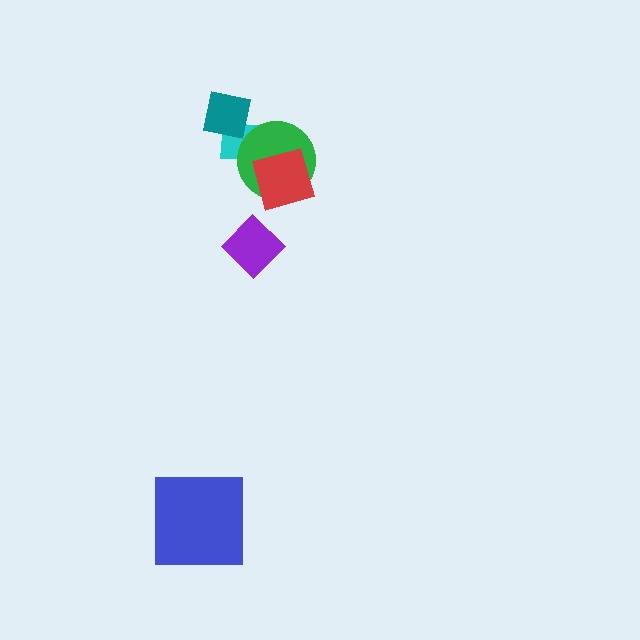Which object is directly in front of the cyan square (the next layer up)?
The teal square is directly in front of the cyan square.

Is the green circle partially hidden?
Yes, it is partially covered by another shape.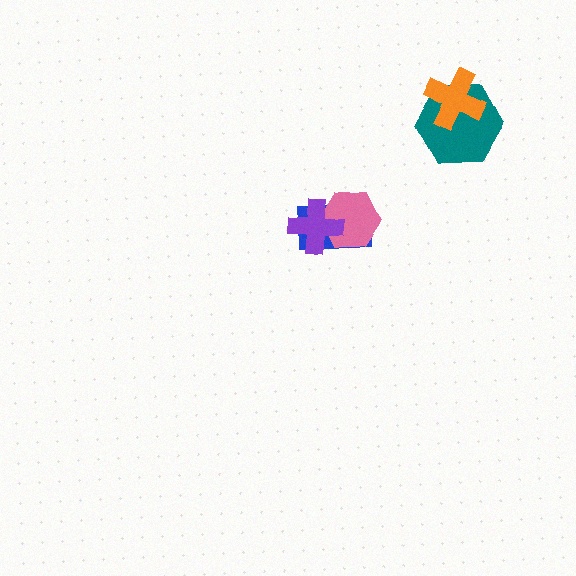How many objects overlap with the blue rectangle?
2 objects overlap with the blue rectangle.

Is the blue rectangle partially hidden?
Yes, it is partially covered by another shape.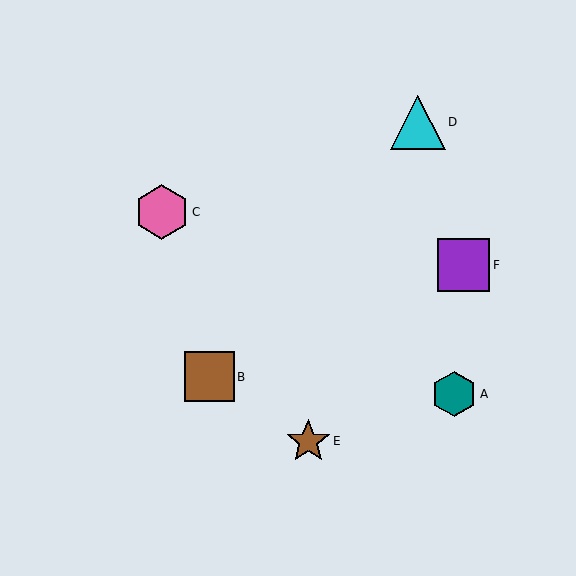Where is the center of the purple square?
The center of the purple square is at (463, 265).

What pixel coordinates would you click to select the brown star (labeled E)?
Click at (308, 441) to select the brown star E.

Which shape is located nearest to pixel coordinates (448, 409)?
The teal hexagon (labeled A) at (454, 394) is nearest to that location.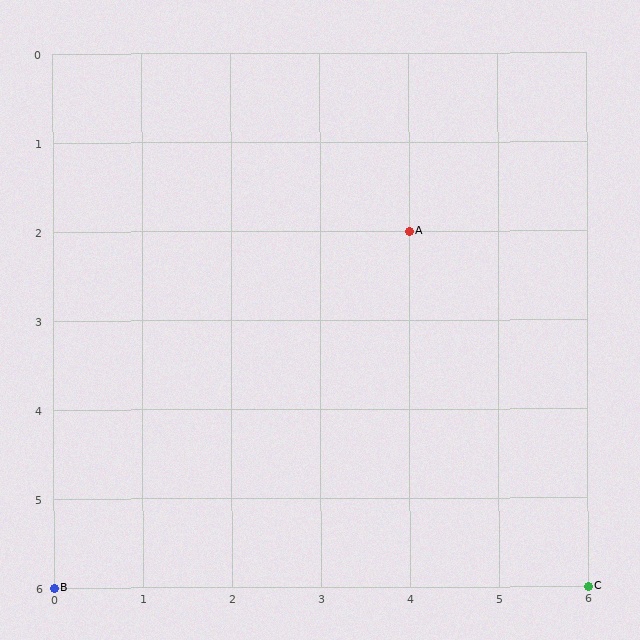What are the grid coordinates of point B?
Point B is at grid coordinates (0, 6).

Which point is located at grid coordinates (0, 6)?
Point B is at (0, 6).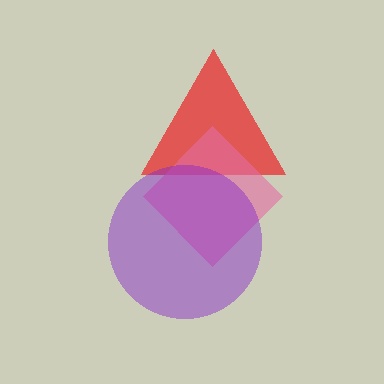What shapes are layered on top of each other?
The layered shapes are: a red triangle, a pink diamond, a purple circle.